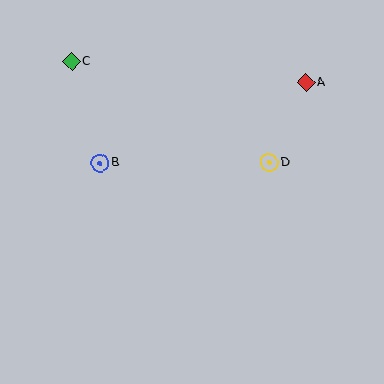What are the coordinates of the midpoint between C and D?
The midpoint between C and D is at (170, 112).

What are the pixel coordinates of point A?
Point A is at (306, 83).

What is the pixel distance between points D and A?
The distance between D and A is 88 pixels.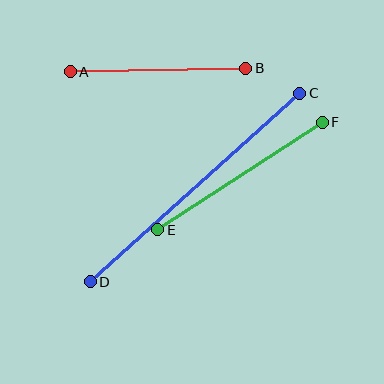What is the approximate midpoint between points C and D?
The midpoint is at approximately (195, 187) pixels.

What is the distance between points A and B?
The distance is approximately 176 pixels.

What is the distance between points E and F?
The distance is approximately 197 pixels.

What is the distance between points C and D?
The distance is approximately 281 pixels.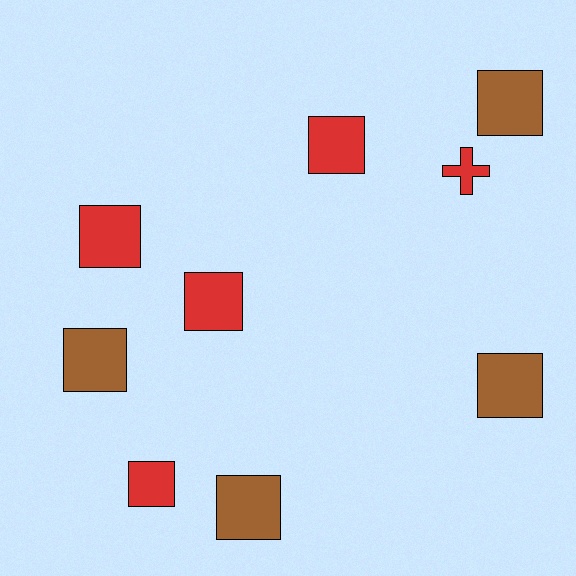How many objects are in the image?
There are 9 objects.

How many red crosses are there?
There is 1 red cross.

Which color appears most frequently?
Red, with 5 objects.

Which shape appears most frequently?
Square, with 8 objects.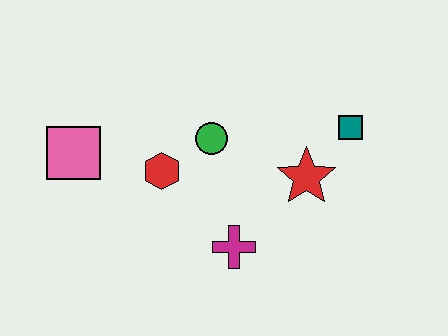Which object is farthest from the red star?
The pink square is farthest from the red star.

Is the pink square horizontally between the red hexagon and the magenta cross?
No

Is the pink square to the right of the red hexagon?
No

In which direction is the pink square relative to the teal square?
The pink square is to the left of the teal square.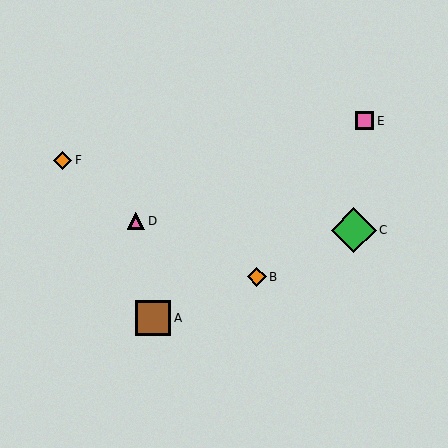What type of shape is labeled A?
Shape A is a brown square.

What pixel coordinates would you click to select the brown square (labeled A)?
Click at (153, 318) to select the brown square A.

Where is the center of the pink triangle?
The center of the pink triangle is at (136, 221).